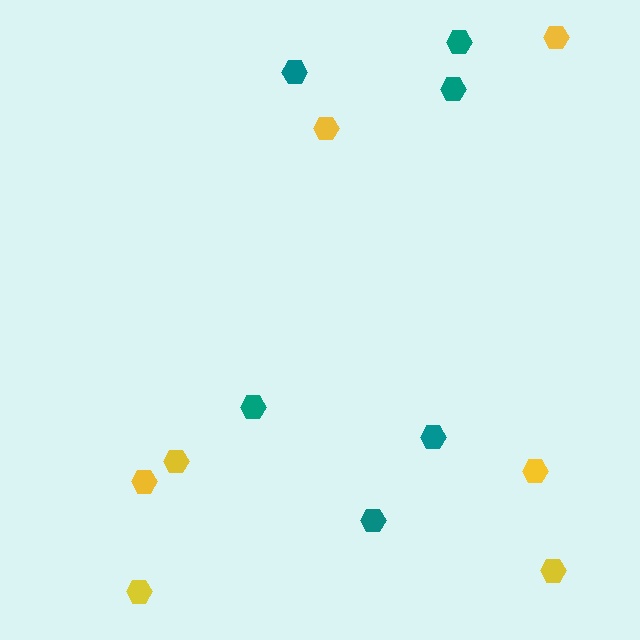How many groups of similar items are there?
There are 2 groups: one group of yellow hexagons (7) and one group of teal hexagons (6).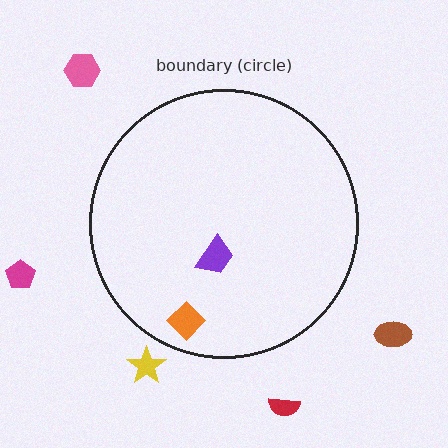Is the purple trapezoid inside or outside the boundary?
Inside.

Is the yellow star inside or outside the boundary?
Outside.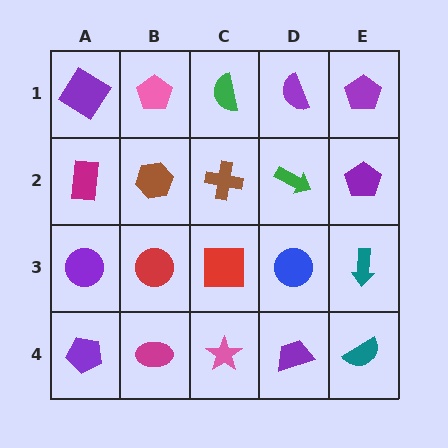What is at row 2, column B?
A brown hexagon.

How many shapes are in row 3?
5 shapes.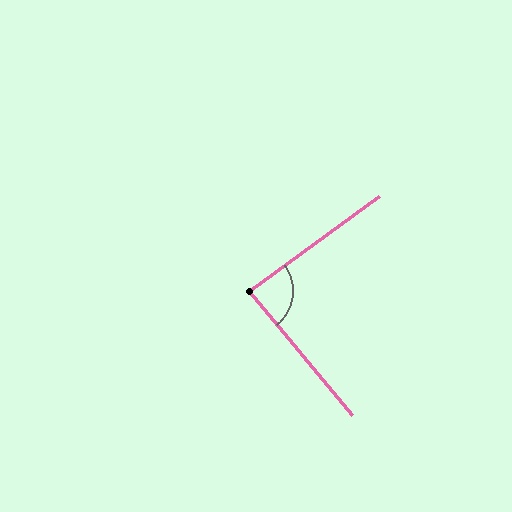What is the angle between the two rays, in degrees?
Approximately 86 degrees.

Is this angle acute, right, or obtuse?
It is approximately a right angle.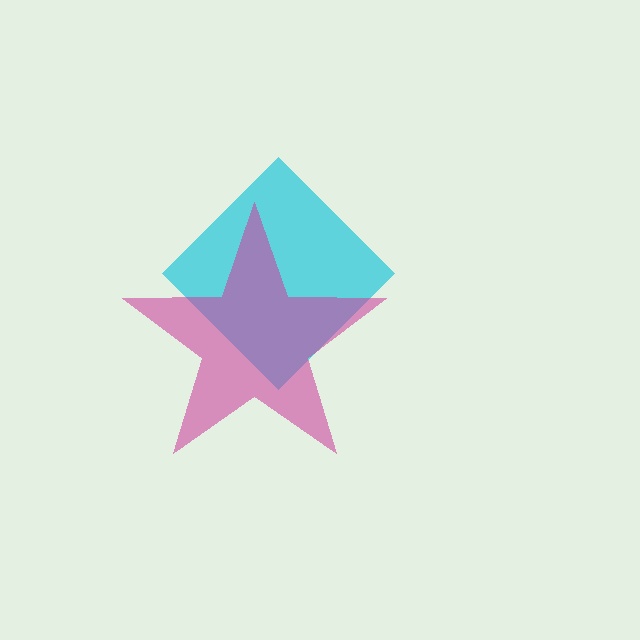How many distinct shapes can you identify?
There are 2 distinct shapes: a cyan diamond, a magenta star.